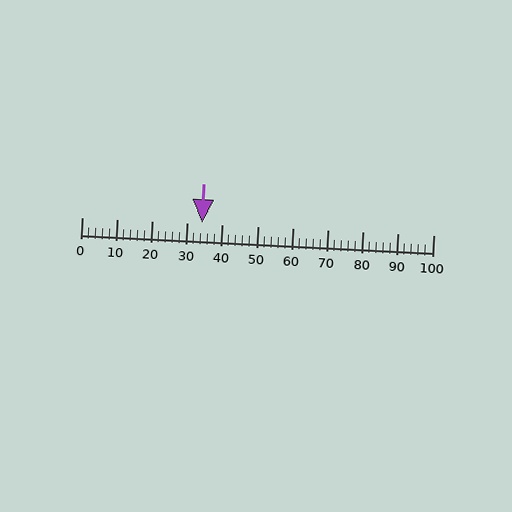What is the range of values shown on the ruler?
The ruler shows values from 0 to 100.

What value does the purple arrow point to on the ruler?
The purple arrow points to approximately 34.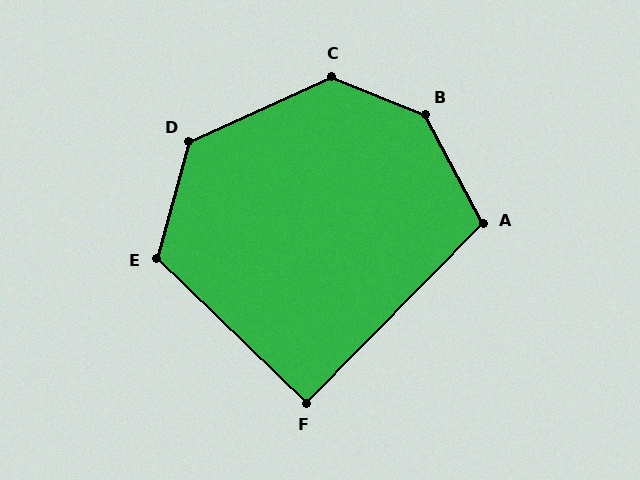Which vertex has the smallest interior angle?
F, at approximately 90 degrees.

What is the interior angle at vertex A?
Approximately 108 degrees (obtuse).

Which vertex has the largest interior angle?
B, at approximately 140 degrees.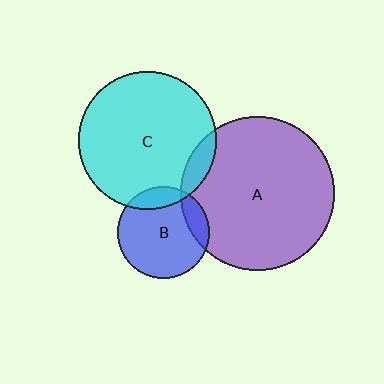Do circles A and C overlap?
Yes.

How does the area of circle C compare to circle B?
Approximately 2.2 times.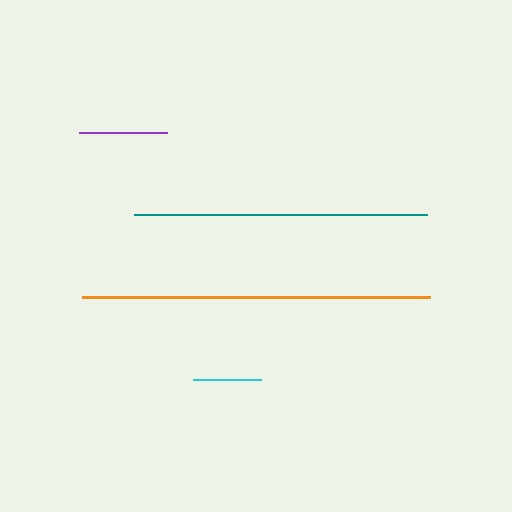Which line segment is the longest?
The orange line is the longest at approximately 348 pixels.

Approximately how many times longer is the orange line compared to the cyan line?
The orange line is approximately 5.1 times the length of the cyan line.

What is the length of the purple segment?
The purple segment is approximately 87 pixels long.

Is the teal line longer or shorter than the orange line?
The orange line is longer than the teal line.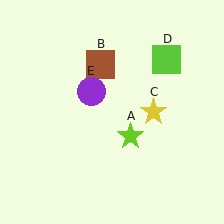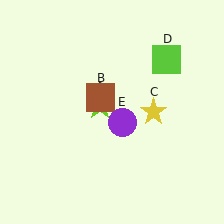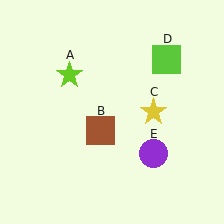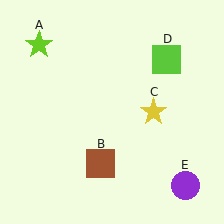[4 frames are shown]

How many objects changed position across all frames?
3 objects changed position: lime star (object A), brown square (object B), purple circle (object E).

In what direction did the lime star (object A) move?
The lime star (object A) moved up and to the left.